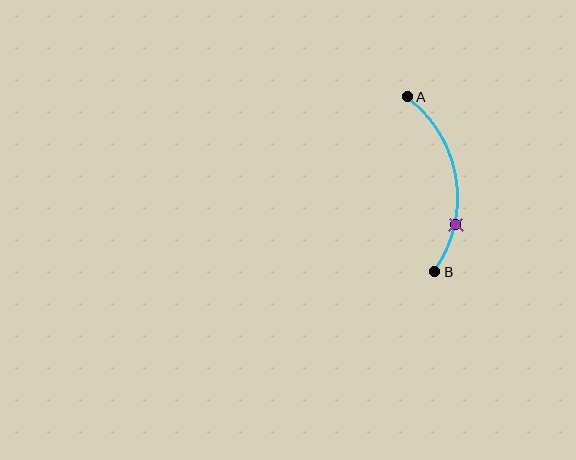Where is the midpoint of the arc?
The arc midpoint is the point on the curve farthest from the straight line joining A and B. It sits to the right of that line.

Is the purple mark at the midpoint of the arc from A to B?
No. The purple mark lies on the arc but is closer to endpoint B. The arc midpoint would be at the point on the curve equidistant along the arc from both A and B.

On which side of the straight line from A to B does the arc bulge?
The arc bulges to the right of the straight line connecting A and B.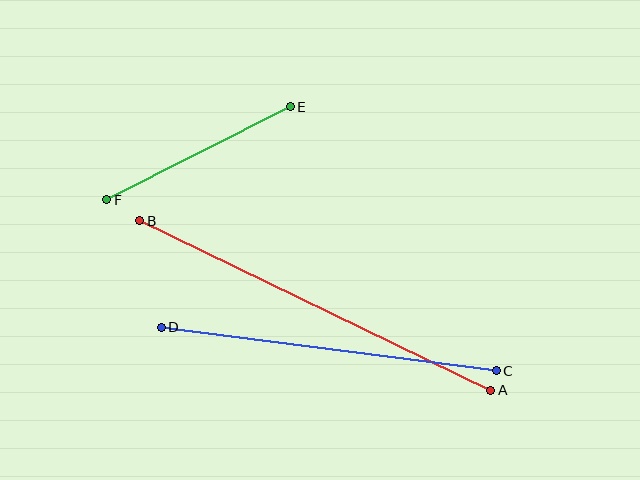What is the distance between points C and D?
The distance is approximately 338 pixels.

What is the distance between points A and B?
The distance is approximately 390 pixels.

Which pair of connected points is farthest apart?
Points A and B are farthest apart.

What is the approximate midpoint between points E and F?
The midpoint is at approximately (198, 153) pixels.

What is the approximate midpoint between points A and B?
The midpoint is at approximately (315, 306) pixels.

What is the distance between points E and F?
The distance is approximately 205 pixels.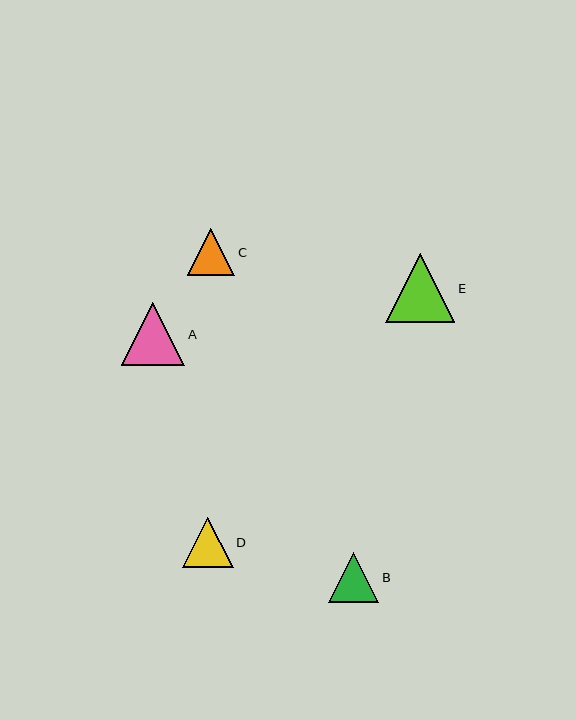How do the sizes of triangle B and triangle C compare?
Triangle B and triangle C are approximately the same size.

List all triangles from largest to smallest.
From largest to smallest: E, A, B, D, C.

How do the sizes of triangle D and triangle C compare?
Triangle D and triangle C are approximately the same size.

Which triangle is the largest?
Triangle E is the largest with a size of approximately 69 pixels.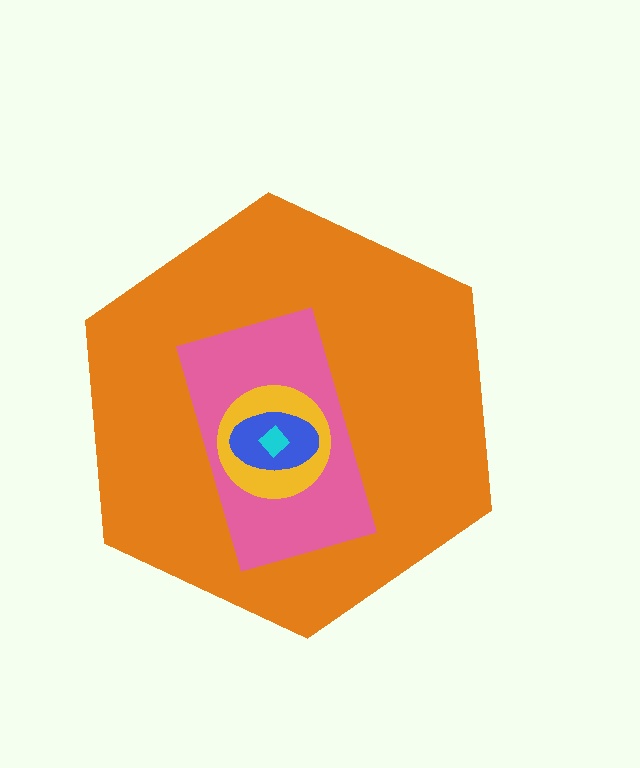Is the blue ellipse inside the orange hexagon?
Yes.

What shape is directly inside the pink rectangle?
The yellow circle.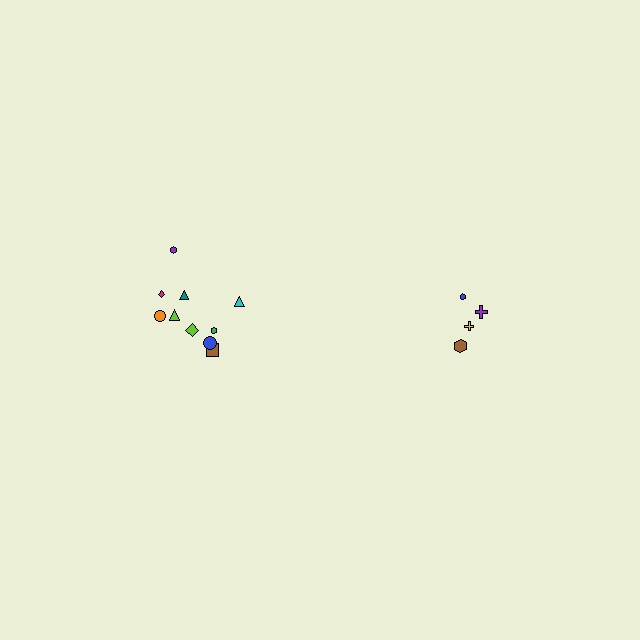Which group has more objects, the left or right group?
The left group.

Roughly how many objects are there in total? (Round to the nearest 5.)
Roughly 15 objects in total.